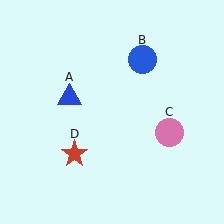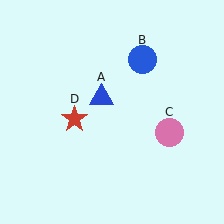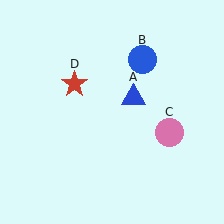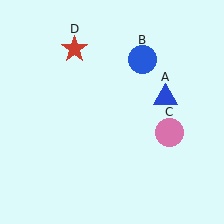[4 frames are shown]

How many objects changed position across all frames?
2 objects changed position: blue triangle (object A), red star (object D).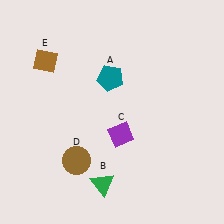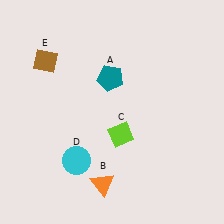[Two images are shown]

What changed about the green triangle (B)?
In Image 1, B is green. In Image 2, it changed to orange.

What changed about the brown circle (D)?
In Image 1, D is brown. In Image 2, it changed to cyan.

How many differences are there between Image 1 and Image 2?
There are 3 differences between the two images.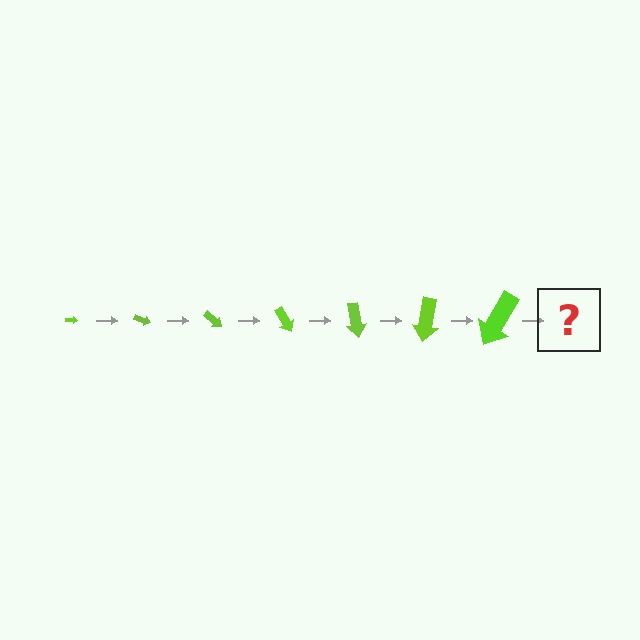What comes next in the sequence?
The next element should be an arrow, larger than the previous one and rotated 140 degrees from the start.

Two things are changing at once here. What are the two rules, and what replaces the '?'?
The two rules are that the arrow grows larger each step and it rotates 20 degrees each step. The '?' should be an arrow, larger than the previous one and rotated 140 degrees from the start.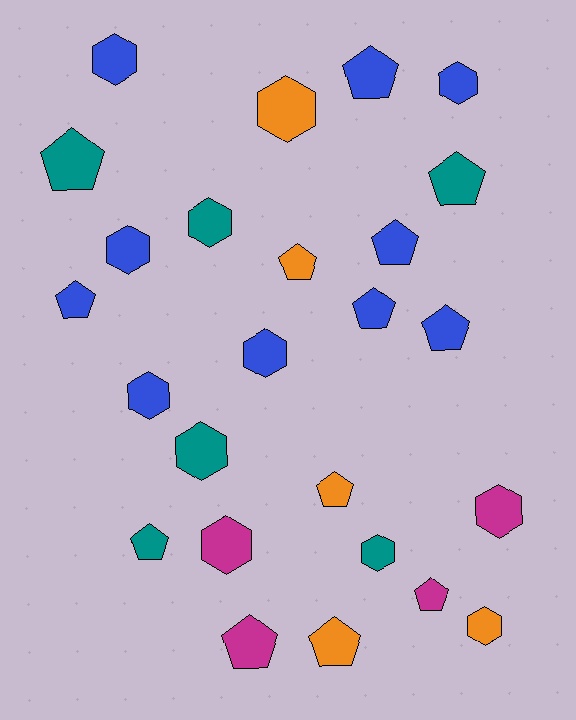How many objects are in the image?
There are 25 objects.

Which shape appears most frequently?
Pentagon, with 13 objects.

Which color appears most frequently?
Blue, with 10 objects.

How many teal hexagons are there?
There are 3 teal hexagons.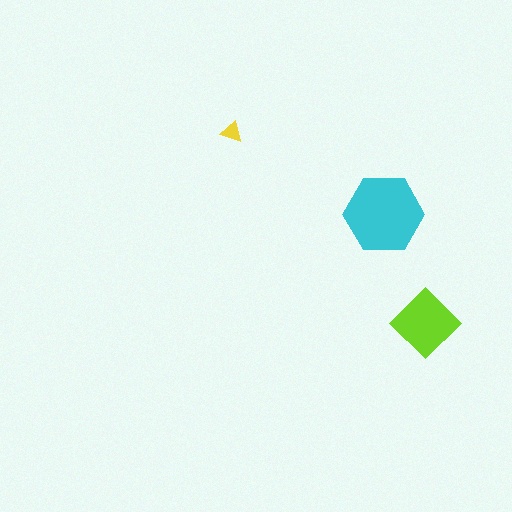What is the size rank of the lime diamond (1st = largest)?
2nd.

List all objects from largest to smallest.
The cyan hexagon, the lime diamond, the yellow triangle.